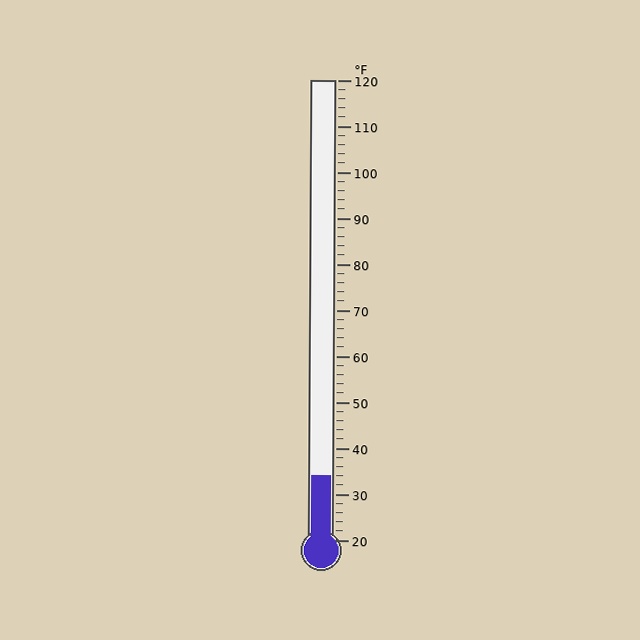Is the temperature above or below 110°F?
The temperature is below 110°F.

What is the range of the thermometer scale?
The thermometer scale ranges from 20°F to 120°F.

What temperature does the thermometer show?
The thermometer shows approximately 34°F.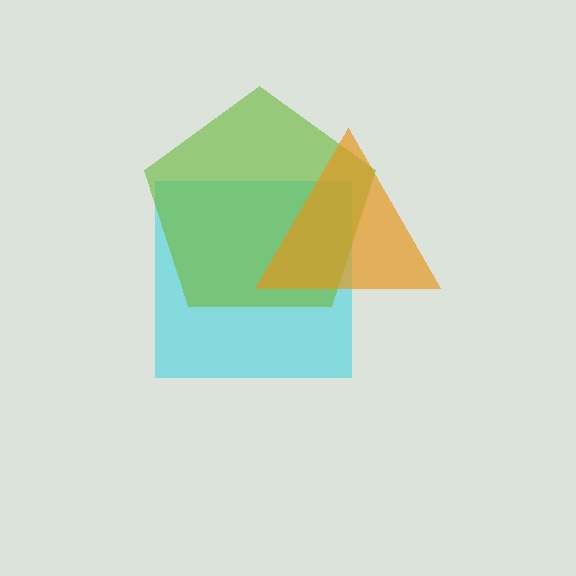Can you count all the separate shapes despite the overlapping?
Yes, there are 3 separate shapes.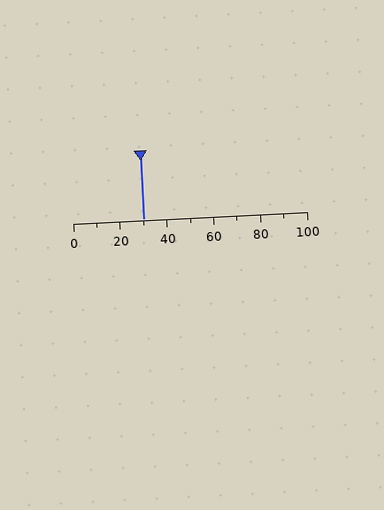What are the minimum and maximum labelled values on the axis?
The axis runs from 0 to 100.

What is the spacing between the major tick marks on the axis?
The major ticks are spaced 20 apart.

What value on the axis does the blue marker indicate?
The marker indicates approximately 30.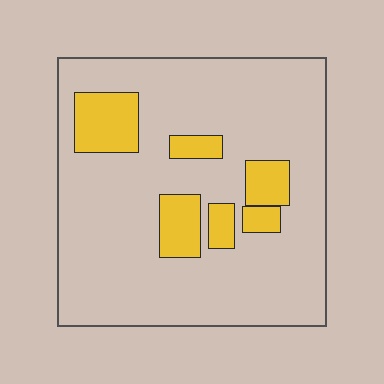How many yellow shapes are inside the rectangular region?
6.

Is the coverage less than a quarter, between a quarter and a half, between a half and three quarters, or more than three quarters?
Less than a quarter.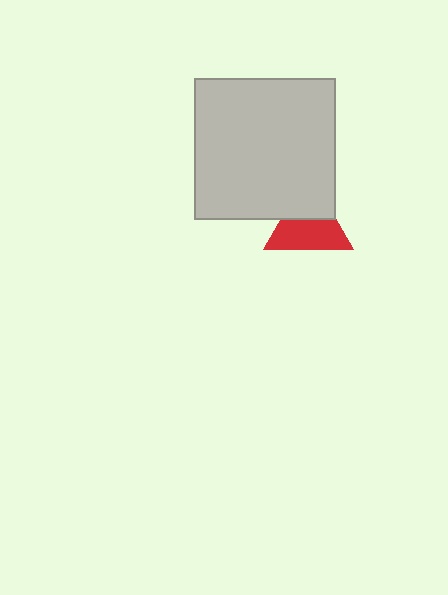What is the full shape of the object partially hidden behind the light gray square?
The partially hidden object is a red triangle.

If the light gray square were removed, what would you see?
You would see the complete red triangle.